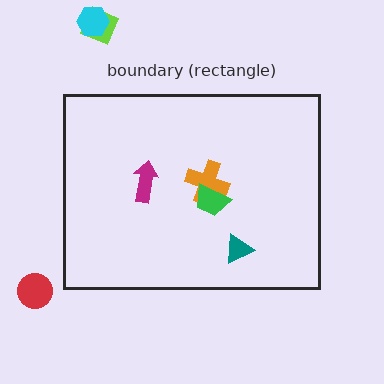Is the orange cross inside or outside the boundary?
Inside.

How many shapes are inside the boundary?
4 inside, 3 outside.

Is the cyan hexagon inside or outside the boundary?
Outside.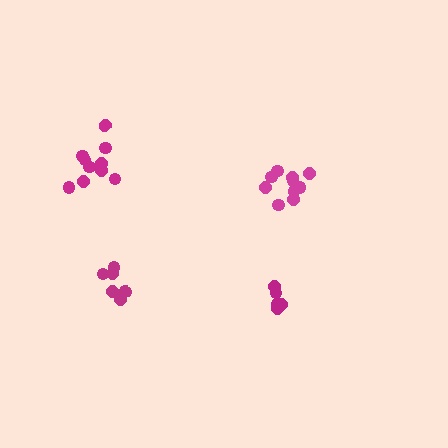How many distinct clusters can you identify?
There are 4 distinct clusters.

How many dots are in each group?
Group 1: 10 dots, Group 2: 5 dots, Group 3: 10 dots, Group 4: 6 dots (31 total).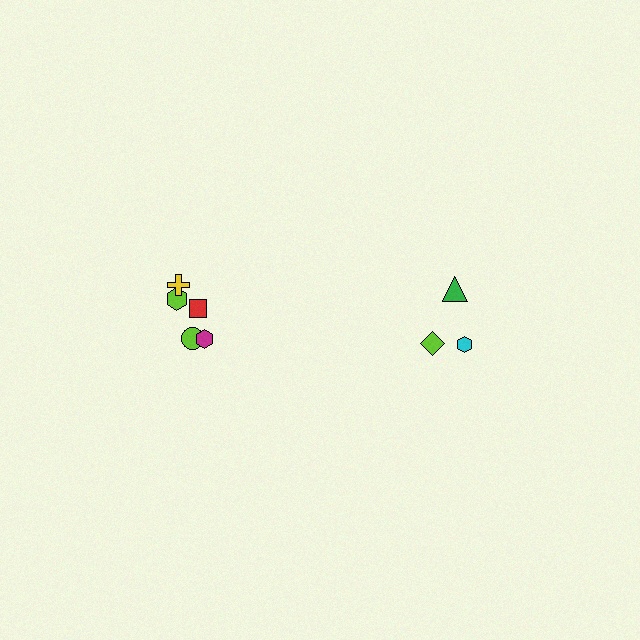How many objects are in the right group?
There are 3 objects.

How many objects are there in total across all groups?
There are 8 objects.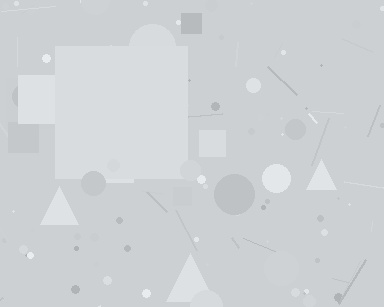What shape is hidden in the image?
A square is hidden in the image.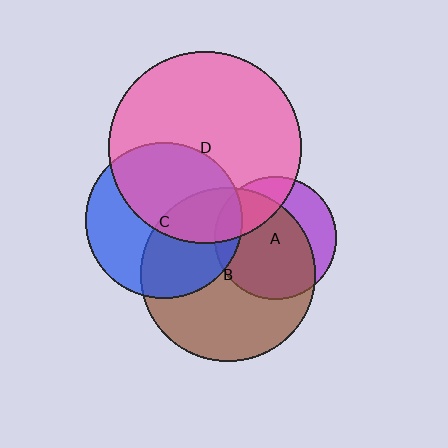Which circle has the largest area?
Circle D (pink).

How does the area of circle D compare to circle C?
Approximately 1.5 times.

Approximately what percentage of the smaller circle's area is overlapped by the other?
Approximately 20%.